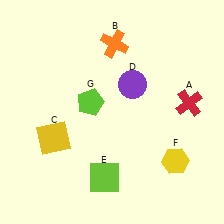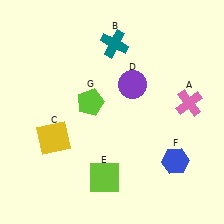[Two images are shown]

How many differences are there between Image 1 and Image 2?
There are 3 differences between the two images.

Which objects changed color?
A changed from red to pink. B changed from orange to teal. F changed from yellow to blue.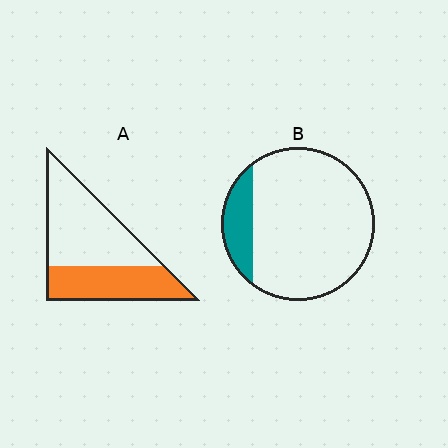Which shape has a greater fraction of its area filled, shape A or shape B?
Shape A.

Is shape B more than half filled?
No.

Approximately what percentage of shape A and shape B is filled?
A is approximately 40% and B is approximately 15%.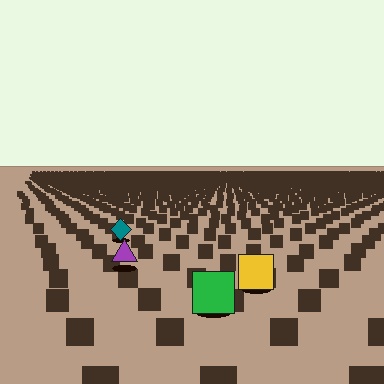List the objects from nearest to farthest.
From nearest to farthest: the green square, the yellow square, the purple triangle, the teal diamond.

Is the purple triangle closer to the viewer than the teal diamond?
Yes. The purple triangle is closer — you can tell from the texture gradient: the ground texture is coarser near it.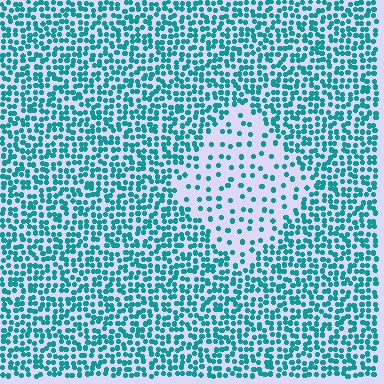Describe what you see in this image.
The image contains small teal elements arranged at two different densities. A diamond-shaped region is visible where the elements are less densely packed than the surrounding area.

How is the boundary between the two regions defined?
The boundary is defined by a change in element density (approximately 2.8x ratio). All elements are the same color, size, and shape.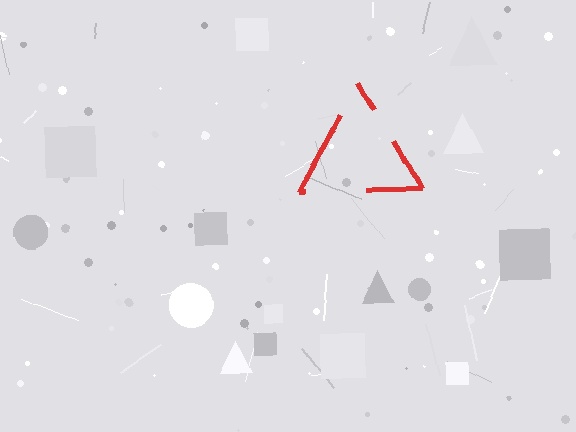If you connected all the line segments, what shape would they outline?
They would outline a triangle.